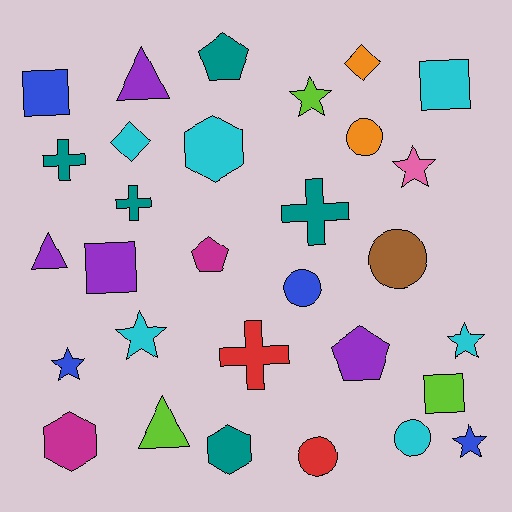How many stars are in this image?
There are 6 stars.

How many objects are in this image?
There are 30 objects.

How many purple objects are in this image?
There are 4 purple objects.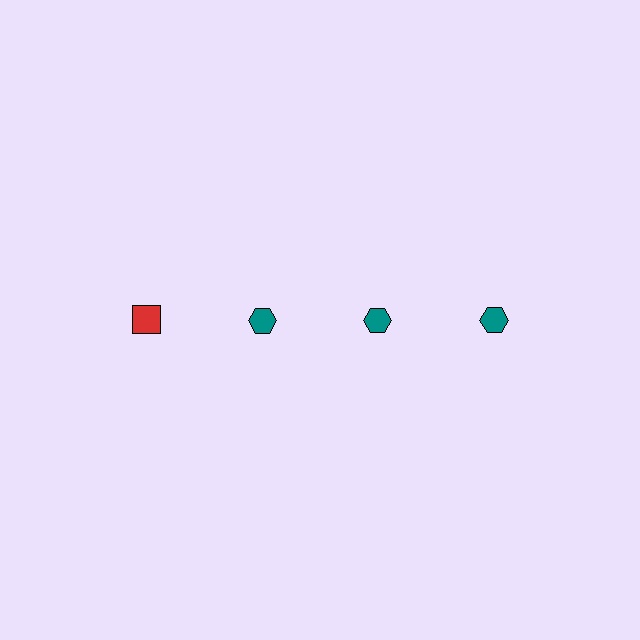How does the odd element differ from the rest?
It differs in both color (red instead of teal) and shape (square instead of hexagon).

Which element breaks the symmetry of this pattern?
The red square in the top row, leftmost column breaks the symmetry. All other shapes are teal hexagons.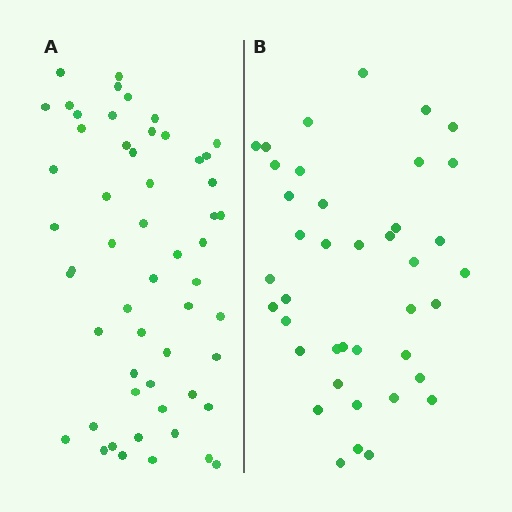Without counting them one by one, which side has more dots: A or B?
Region A (the left region) has more dots.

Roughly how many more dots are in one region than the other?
Region A has approximately 15 more dots than region B.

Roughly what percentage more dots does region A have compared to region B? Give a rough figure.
About 40% more.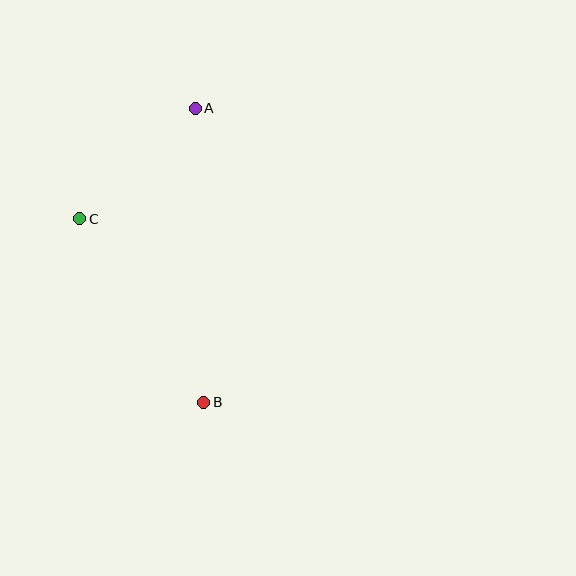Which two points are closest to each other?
Points A and C are closest to each other.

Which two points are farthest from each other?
Points A and B are farthest from each other.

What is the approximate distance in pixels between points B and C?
The distance between B and C is approximately 221 pixels.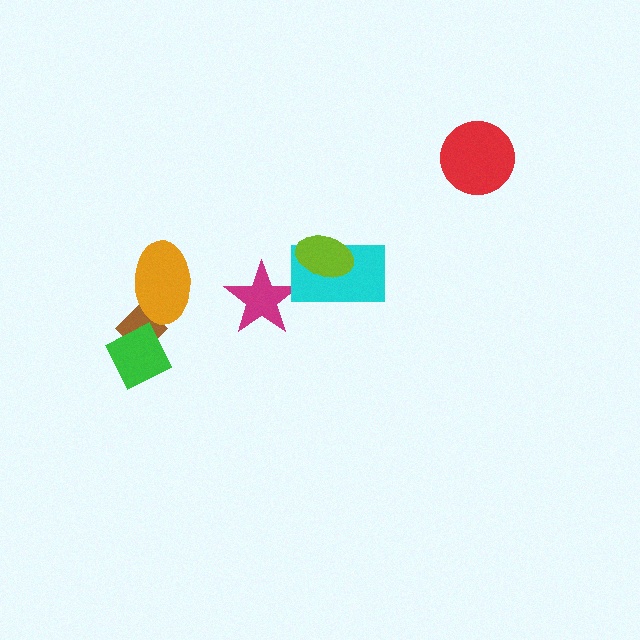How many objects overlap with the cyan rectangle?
1 object overlaps with the cyan rectangle.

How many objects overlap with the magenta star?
0 objects overlap with the magenta star.